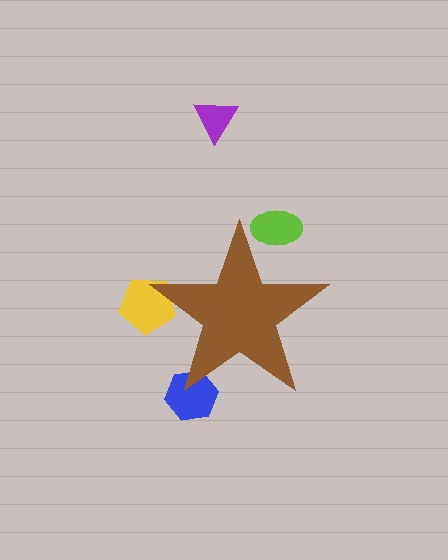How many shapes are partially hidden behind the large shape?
3 shapes are partially hidden.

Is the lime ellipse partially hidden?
Yes, the lime ellipse is partially hidden behind the brown star.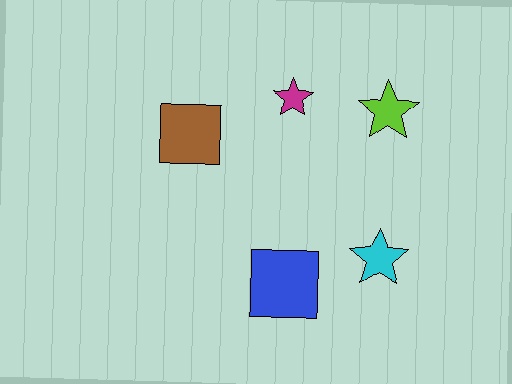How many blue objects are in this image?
There is 1 blue object.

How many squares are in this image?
There are 2 squares.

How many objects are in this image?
There are 5 objects.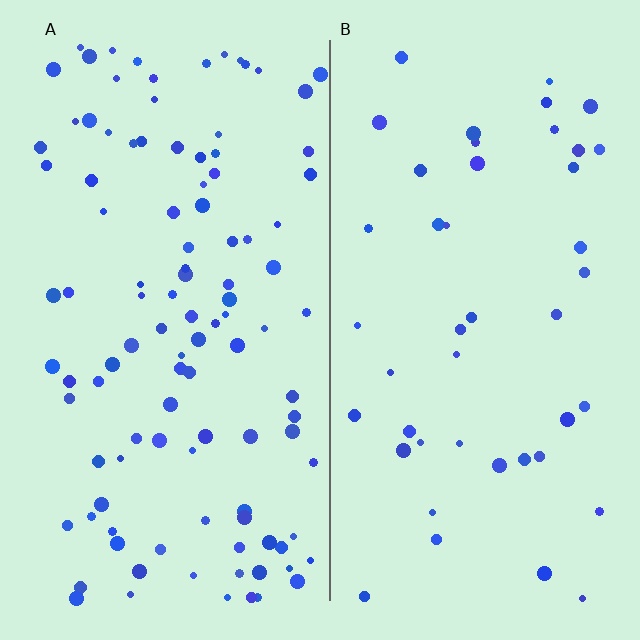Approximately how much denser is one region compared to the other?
Approximately 2.4× — region A over region B.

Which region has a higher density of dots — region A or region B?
A (the left).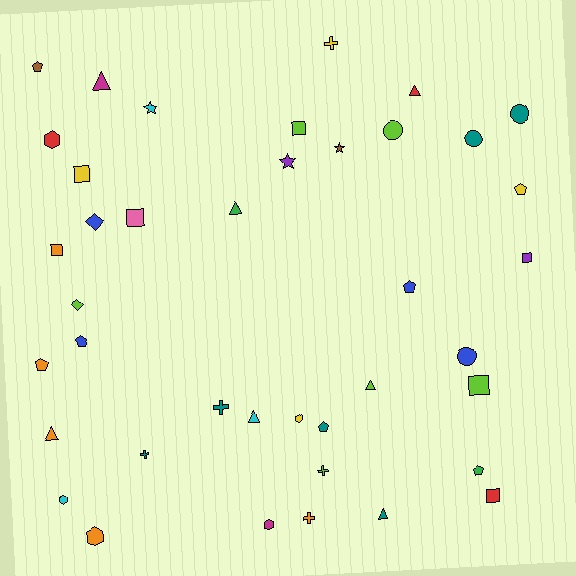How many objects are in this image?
There are 40 objects.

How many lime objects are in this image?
There are 6 lime objects.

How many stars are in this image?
There are 3 stars.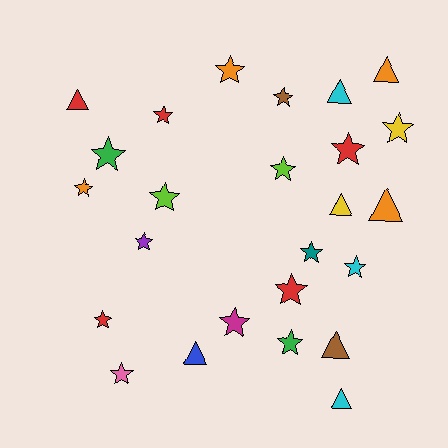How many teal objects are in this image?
There is 1 teal object.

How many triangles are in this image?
There are 8 triangles.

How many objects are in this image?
There are 25 objects.